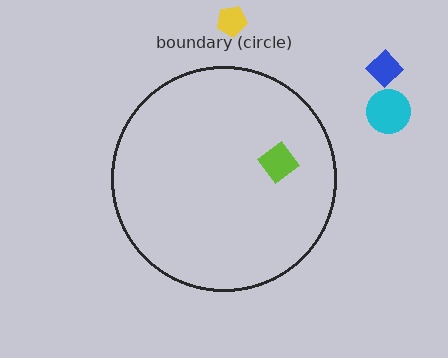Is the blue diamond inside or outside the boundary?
Outside.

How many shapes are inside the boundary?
1 inside, 3 outside.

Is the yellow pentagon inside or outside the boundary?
Outside.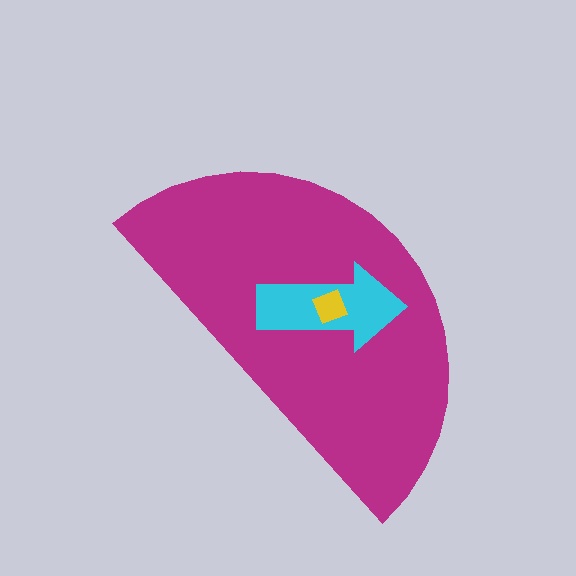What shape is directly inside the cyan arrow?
The yellow square.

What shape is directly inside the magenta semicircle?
The cyan arrow.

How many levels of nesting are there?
3.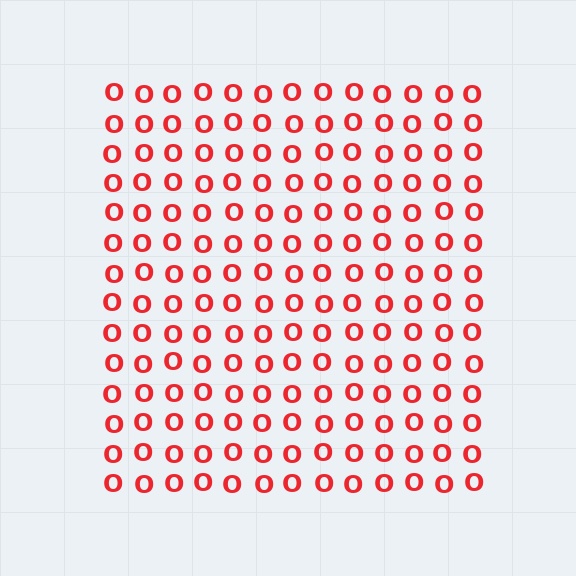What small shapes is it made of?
It is made of small letter O's.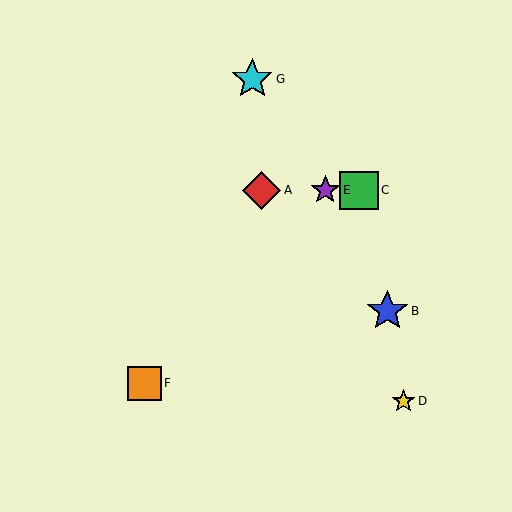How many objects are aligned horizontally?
3 objects (A, C, E) are aligned horizontally.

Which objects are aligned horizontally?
Objects A, C, E are aligned horizontally.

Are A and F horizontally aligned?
No, A is at y≈190 and F is at y≈383.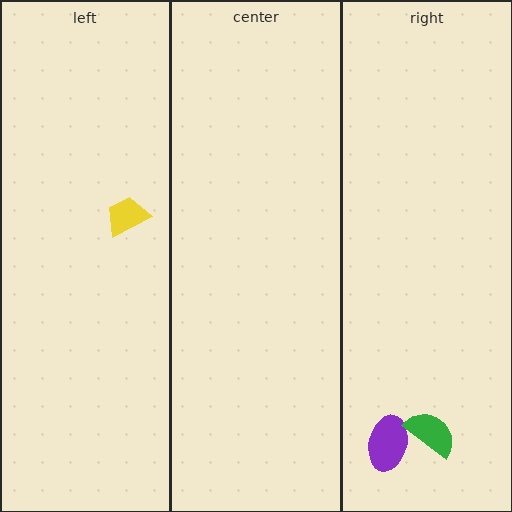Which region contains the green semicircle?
The right region.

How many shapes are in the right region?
2.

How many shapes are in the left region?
1.